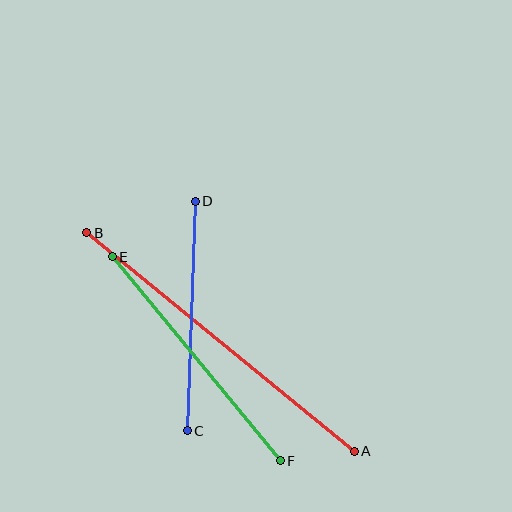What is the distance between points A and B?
The distance is approximately 345 pixels.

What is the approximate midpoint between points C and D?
The midpoint is at approximately (191, 316) pixels.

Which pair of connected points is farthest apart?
Points A and B are farthest apart.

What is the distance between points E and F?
The distance is approximately 264 pixels.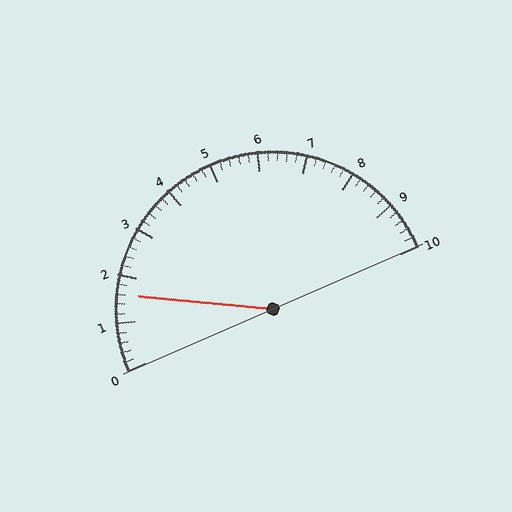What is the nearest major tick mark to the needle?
The nearest major tick mark is 2.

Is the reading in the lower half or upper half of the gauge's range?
The reading is in the lower half of the range (0 to 10).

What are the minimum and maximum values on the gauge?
The gauge ranges from 0 to 10.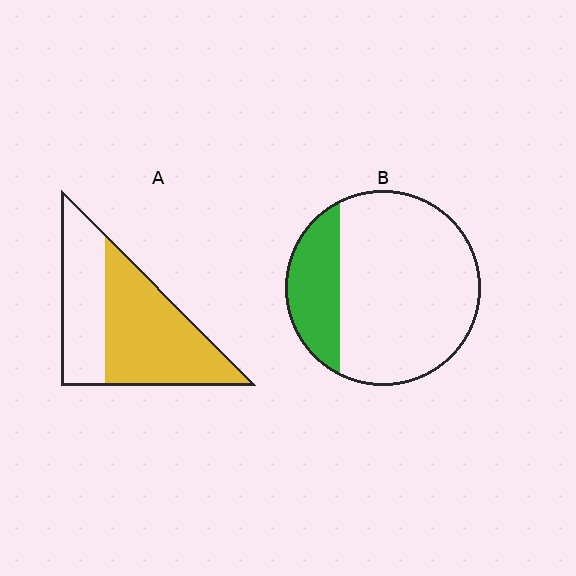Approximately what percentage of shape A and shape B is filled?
A is approximately 60% and B is approximately 25%.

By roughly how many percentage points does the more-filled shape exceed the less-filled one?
By roughly 35 percentage points (A over B).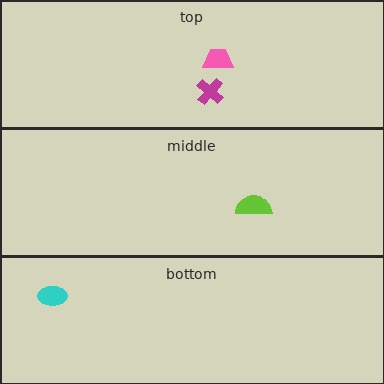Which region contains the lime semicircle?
The middle region.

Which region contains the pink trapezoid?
The top region.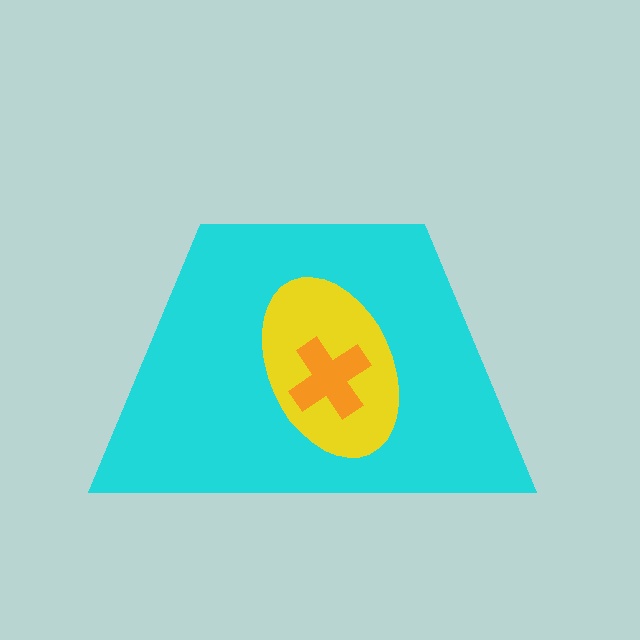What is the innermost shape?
The orange cross.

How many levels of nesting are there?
3.